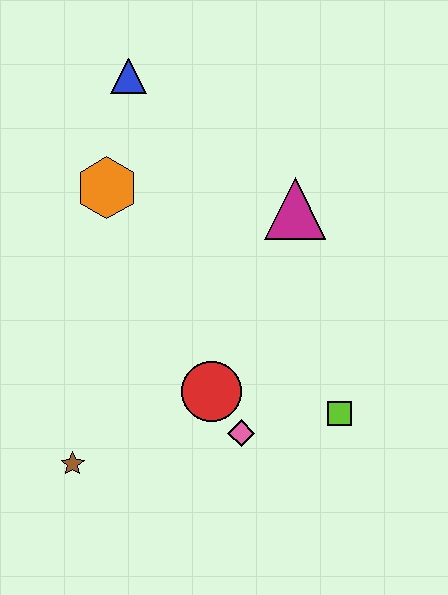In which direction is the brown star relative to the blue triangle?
The brown star is below the blue triangle.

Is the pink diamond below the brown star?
No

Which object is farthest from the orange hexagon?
The lime square is farthest from the orange hexagon.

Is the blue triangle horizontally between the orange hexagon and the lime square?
Yes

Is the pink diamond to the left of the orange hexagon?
No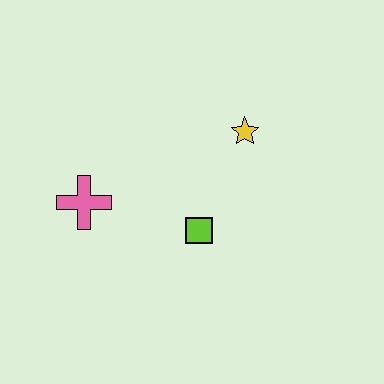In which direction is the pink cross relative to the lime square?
The pink cross is to the left of the lime square.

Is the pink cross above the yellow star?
No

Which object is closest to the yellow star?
The lime square is closest to the yellow star.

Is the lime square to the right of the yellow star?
No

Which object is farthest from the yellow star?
The pink cross is farthest from the yellow star.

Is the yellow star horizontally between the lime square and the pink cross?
No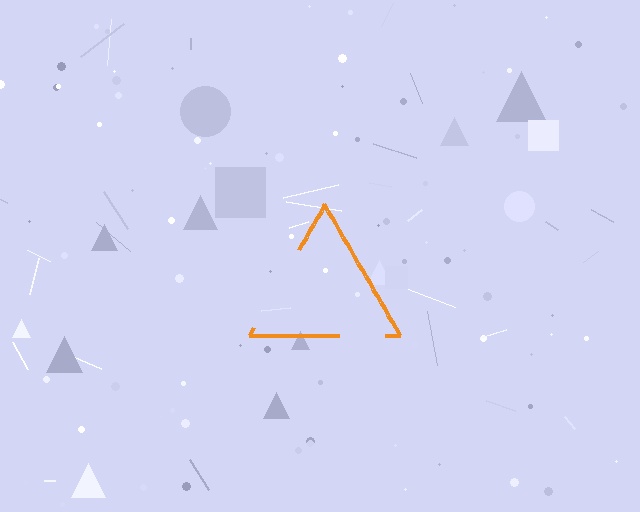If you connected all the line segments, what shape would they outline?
They would outline a triangle.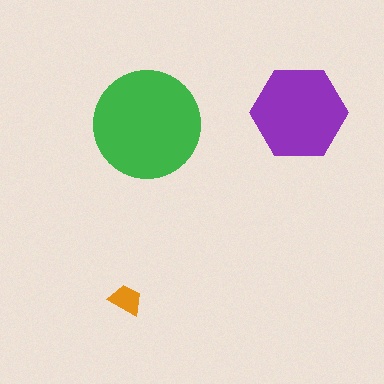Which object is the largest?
The green circle.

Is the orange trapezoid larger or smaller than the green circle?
Smaller.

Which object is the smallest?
The orange trapezoid.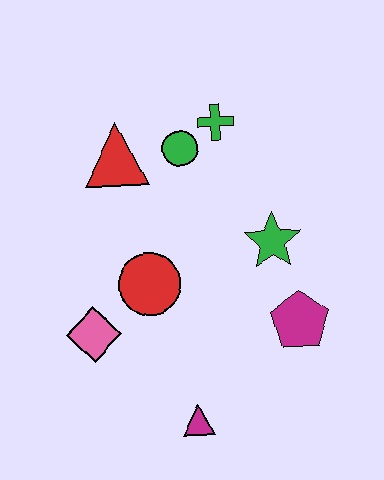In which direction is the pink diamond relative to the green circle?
The pink diamond is below the green circle.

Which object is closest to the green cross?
The green circle is closest to the green cross.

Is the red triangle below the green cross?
Yes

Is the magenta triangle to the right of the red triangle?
Yes